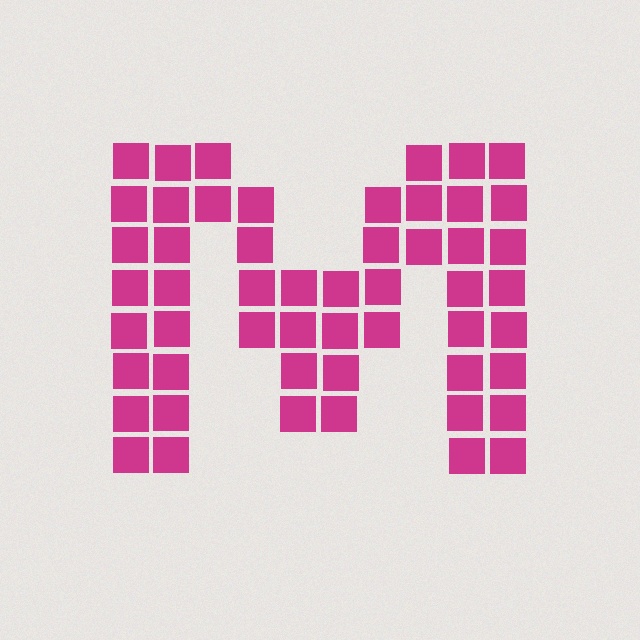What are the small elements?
The small elements are squares.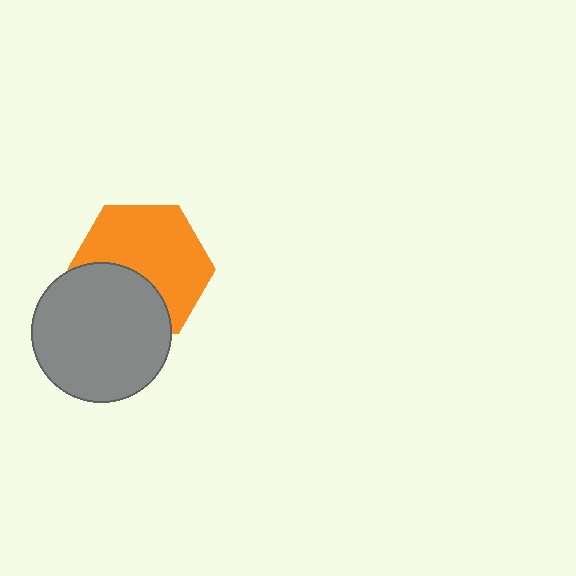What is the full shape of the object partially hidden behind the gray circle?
The partially hidden object is an orange hexagon.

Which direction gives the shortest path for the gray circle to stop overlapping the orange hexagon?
Moving down gives the shortest separation.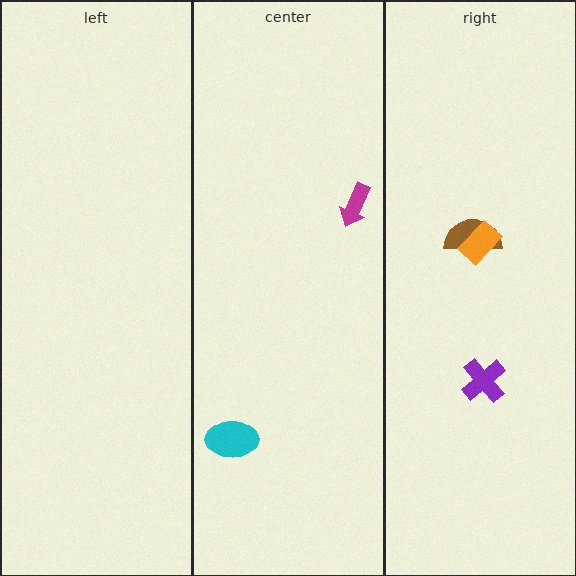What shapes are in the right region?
The purple cross, the brown semicircle, the orange rectangle.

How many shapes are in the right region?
3.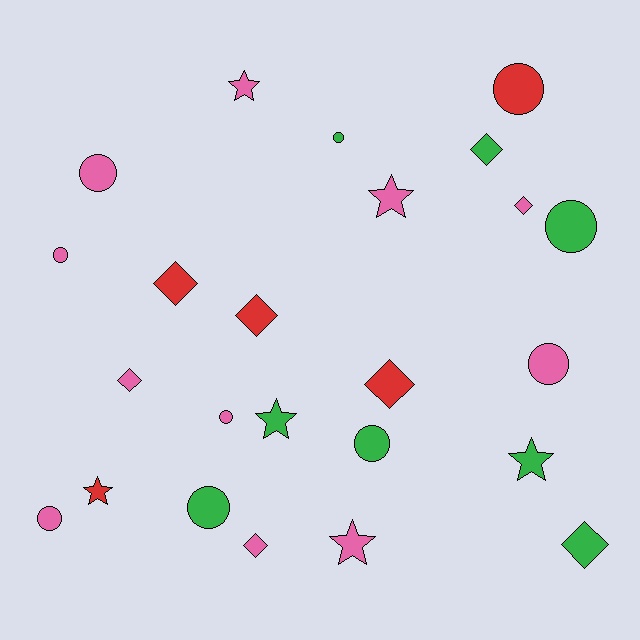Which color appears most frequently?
Pink, with 11 objects.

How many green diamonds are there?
There are 2 green diamonds.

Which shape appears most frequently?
Circle, with 10 objects.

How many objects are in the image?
There are 24 objects.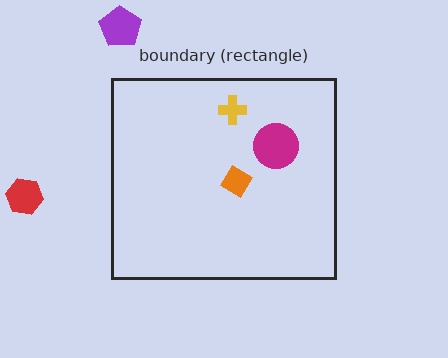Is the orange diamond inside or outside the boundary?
Inside.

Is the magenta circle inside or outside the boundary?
Inside.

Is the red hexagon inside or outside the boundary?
Outside.